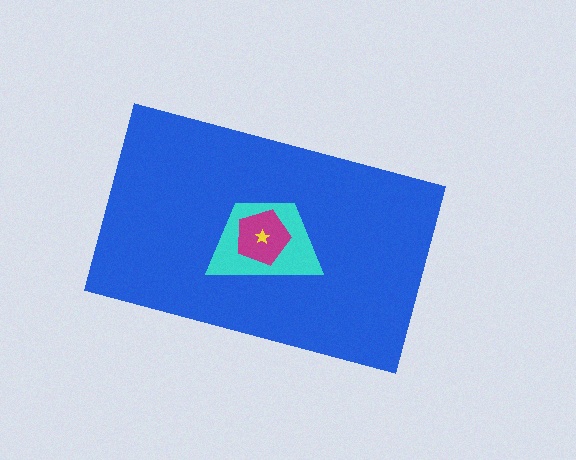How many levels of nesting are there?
4.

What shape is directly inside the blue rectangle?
The cyan trapezoid.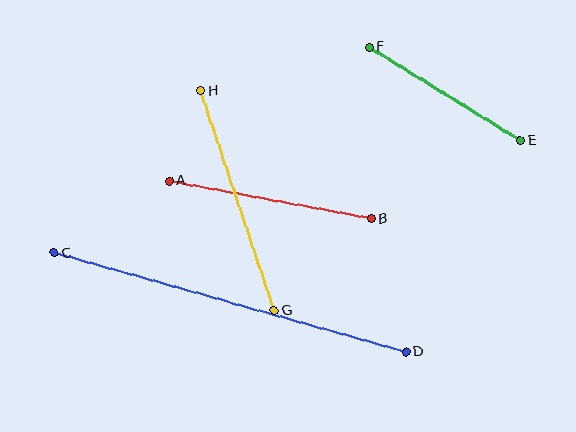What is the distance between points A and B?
The distance is approximately 206 pixels.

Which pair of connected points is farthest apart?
Points C and D are farthest apart.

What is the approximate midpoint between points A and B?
The midpoint is at approximately (270, 200) pixels.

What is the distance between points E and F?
The distance is approximately 177 pixels.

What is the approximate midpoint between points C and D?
The midpoint is at approximately (230, 302) pixels.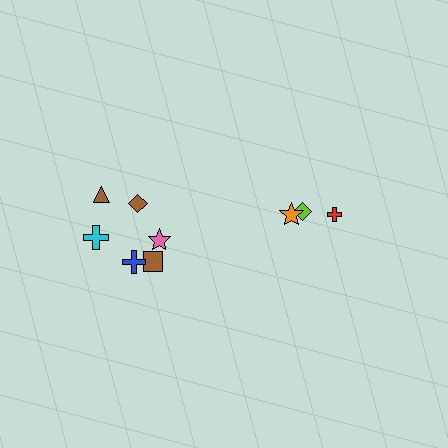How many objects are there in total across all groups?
There are 9 objects.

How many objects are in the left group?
There are 6 objects.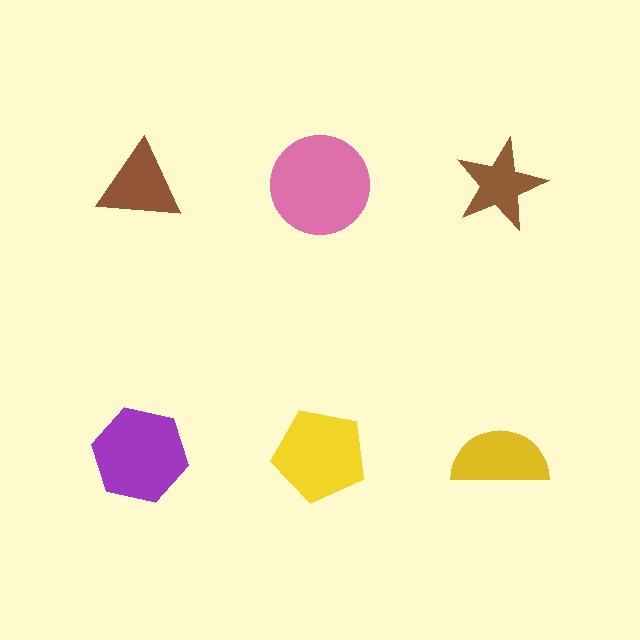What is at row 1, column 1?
A brown triangle.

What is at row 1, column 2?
A pink circle.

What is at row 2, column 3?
A yellow semicircle.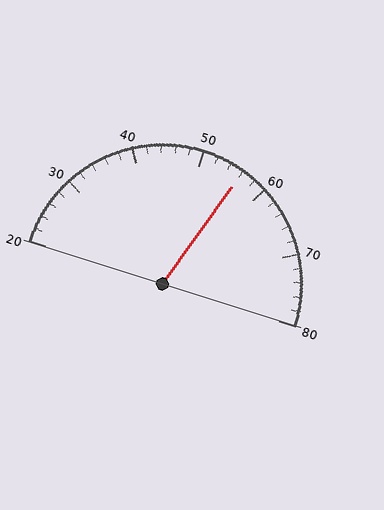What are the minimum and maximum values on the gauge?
The gauge ranges from 20 to 80.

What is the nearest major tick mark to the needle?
The nearest major tick mark is 60.